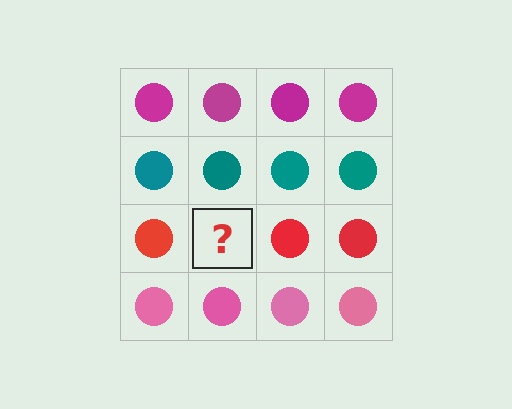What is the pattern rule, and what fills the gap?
The rule is that each row has a consistent color. The gap should be filled with a red circle.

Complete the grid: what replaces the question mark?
The question mark should be replaced with a red circle.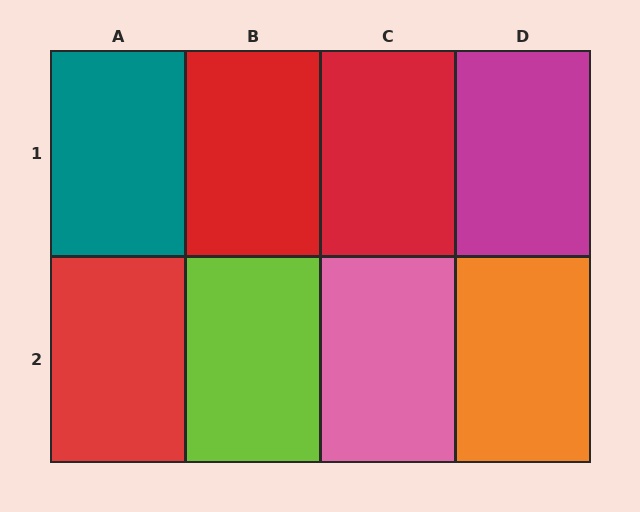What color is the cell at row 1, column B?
Red.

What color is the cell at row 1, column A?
Teal.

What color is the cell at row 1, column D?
Magenta.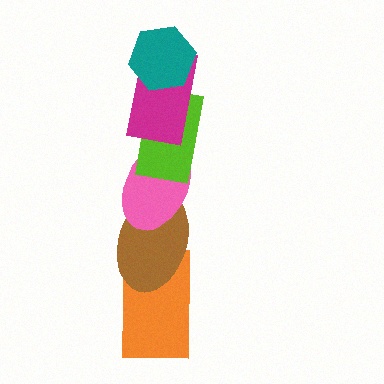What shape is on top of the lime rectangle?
The magenta rectangle is on top of the lime rectangle.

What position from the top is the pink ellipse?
The pink ellipse is 4th from the top.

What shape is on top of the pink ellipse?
The lime rectangle is on top of the pink ellipse.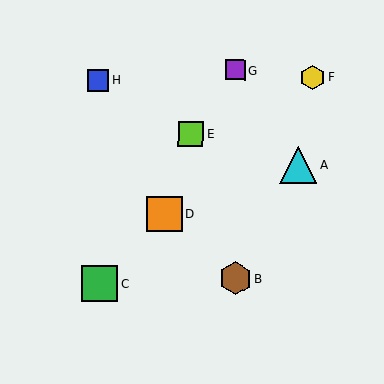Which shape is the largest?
The cyan triangle (labeled A) is the largest.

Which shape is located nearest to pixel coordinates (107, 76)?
The blue square (labeled H) at (98, 80) is nearest to that location.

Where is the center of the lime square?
The center of the lime square is at (191, 134).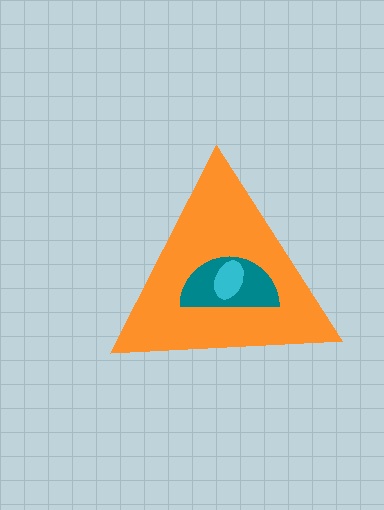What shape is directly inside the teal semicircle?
The cyan ellipse.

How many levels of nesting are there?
3.